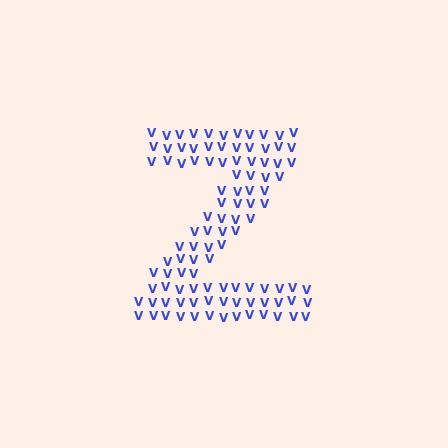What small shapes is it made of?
It is made of small letter V's.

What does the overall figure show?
The overall figure shows the letter Z.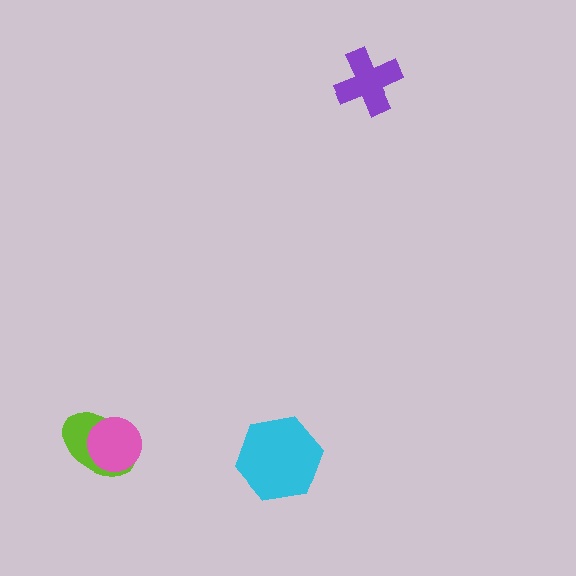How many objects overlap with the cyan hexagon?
0 objects overlap with the cyan hexagon.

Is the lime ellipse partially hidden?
Yes, it is partially covered by another shape.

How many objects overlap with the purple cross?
0 objects overlap with the purple cross.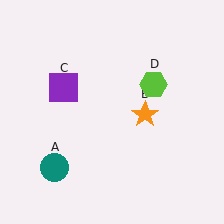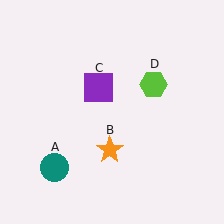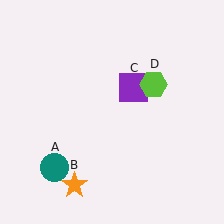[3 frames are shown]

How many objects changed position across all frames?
2 objects changed position: orange star (object B), purple square (object C).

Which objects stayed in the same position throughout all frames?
Teal circle (object A) and lime hexagon (object D) remained stationary.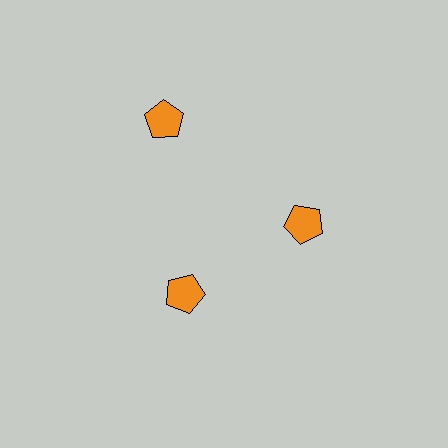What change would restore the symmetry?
The symmetry would be restored by moving it inward, back onto the ring so that all 3 pentagons sit at equal angles and equal distance from the center.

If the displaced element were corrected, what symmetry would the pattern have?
It would have 3-fold rotational symmetry — the pattern would map onto itself every 120 degrees.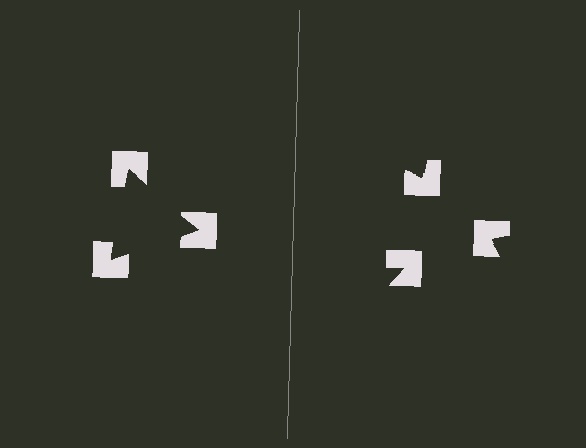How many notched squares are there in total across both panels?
6 — 3 on each side.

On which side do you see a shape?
An illusory triangle appears on the left side. On the right side the wedge cuts are rotated, so no coherent shape forms.